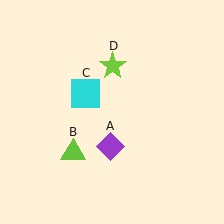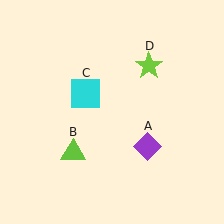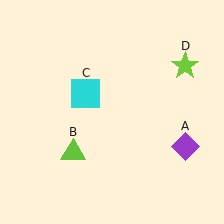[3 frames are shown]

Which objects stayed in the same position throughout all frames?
Lime triangle (object B) and cyan square (object C) remained stationary.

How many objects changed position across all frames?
2 objects changed position: purple diamond (object A), lime star (object D).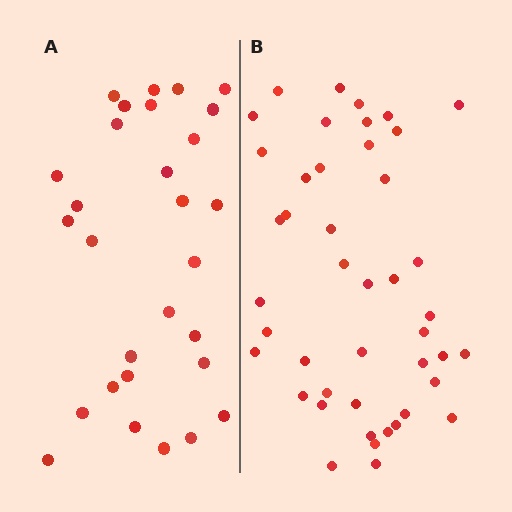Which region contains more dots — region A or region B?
Region B (the right region) has more dots.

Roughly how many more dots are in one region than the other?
Region B has approximately 15 more dots than region A.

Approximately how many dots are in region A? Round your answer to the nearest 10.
About 30 dots. (The exact count is 29, which rounds to 30.)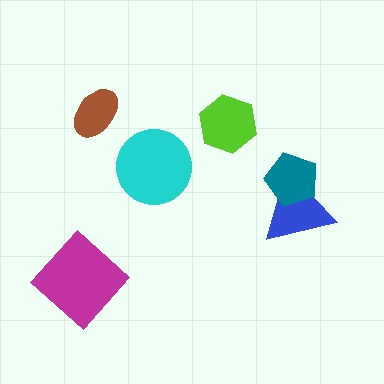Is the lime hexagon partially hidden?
No, no other shape covers it.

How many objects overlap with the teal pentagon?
1 object overlaps with the teal pentagon.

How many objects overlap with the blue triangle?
1 object overlaps with the blue triangle.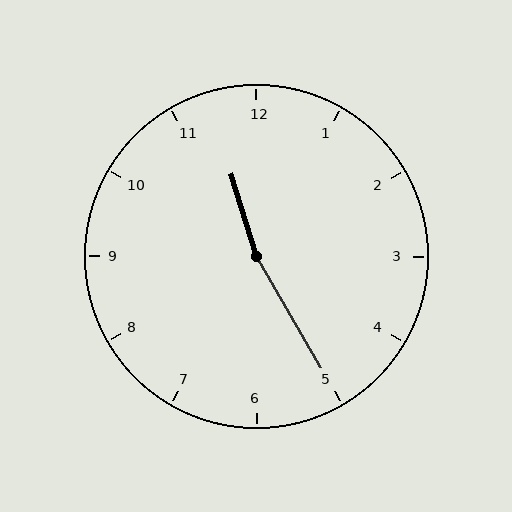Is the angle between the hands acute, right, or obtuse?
It is obtuse.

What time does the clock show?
11:25.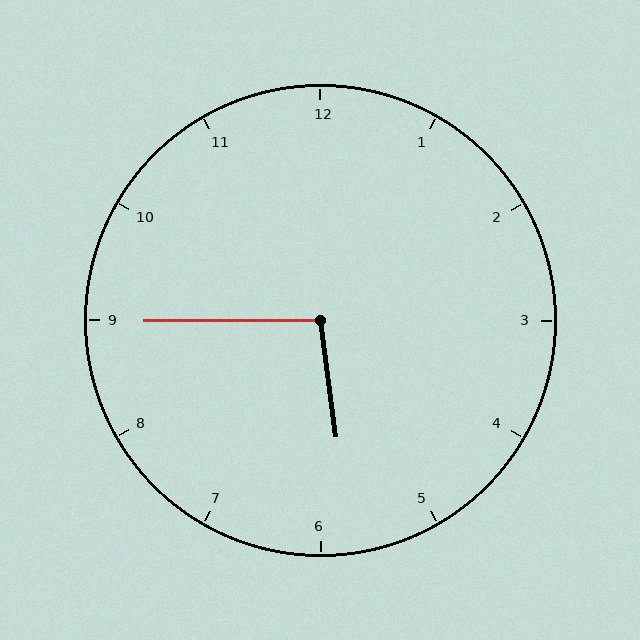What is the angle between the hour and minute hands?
Approximately 98 degrees.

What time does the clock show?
5:45.